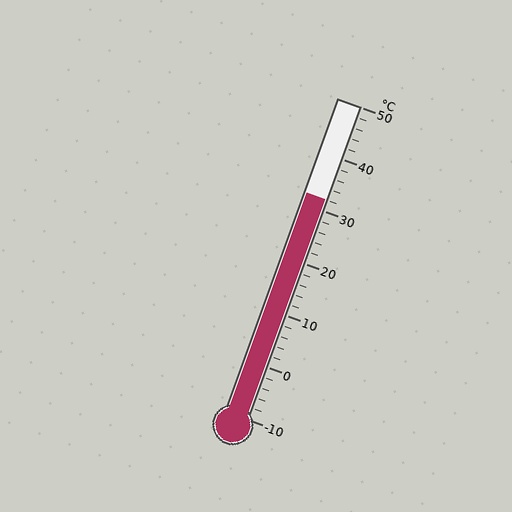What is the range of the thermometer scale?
The thermometer scale ranges from -10°C to 50°C.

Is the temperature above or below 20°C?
The temperature is above 20°C.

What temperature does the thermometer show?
The thermometer shows approximately 32°C.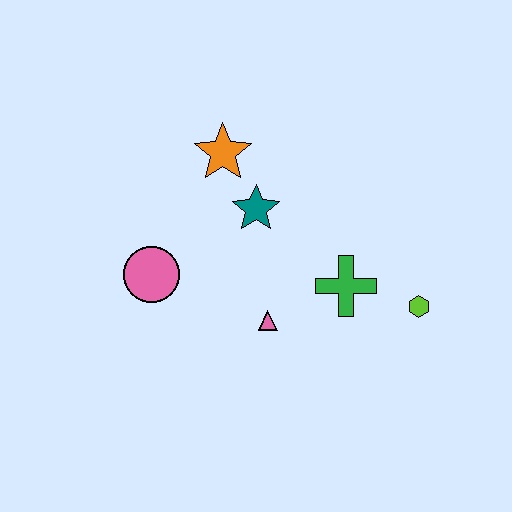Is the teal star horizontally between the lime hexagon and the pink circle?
Yes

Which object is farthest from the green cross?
The pink circle is farthest from the green cross.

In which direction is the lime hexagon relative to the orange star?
The lime hexagon is to the right of the orange star.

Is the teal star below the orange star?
Yes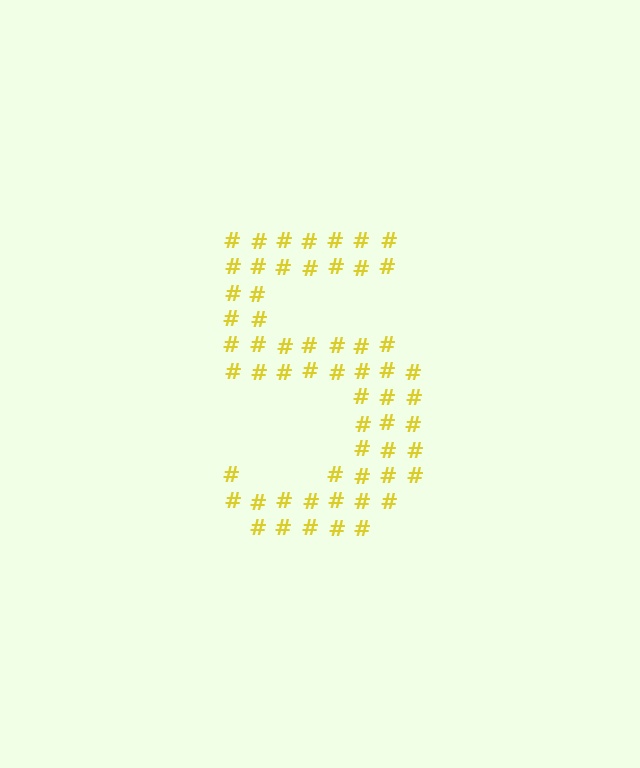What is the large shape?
The large shape is the digit 5.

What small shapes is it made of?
It is made of small hash symbols.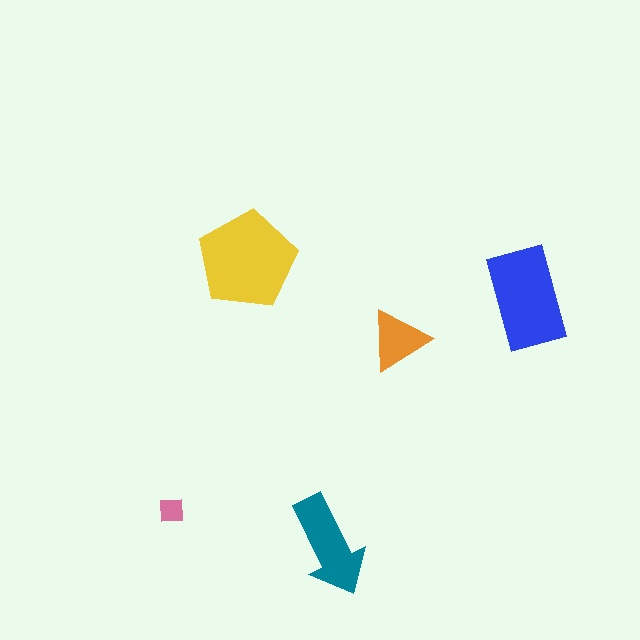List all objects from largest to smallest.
The yellow pentagon, the blue rectangle, the teal arrow, the orange triangle, the pink square.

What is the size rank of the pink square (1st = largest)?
5th.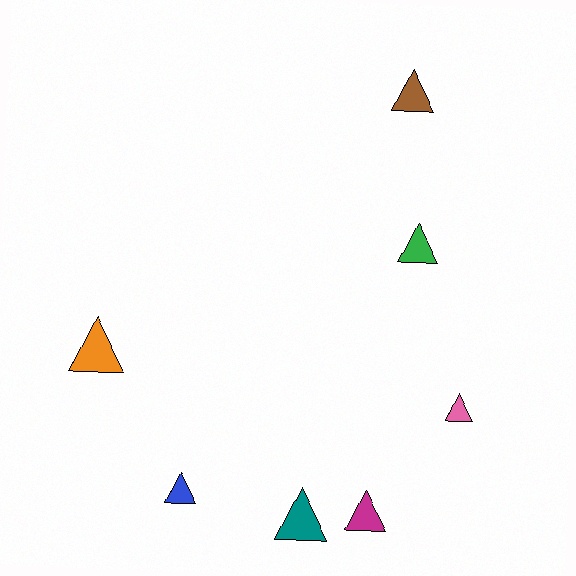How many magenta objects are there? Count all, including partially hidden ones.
There is 1 magenta object.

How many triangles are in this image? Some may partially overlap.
There are 7 triangles.